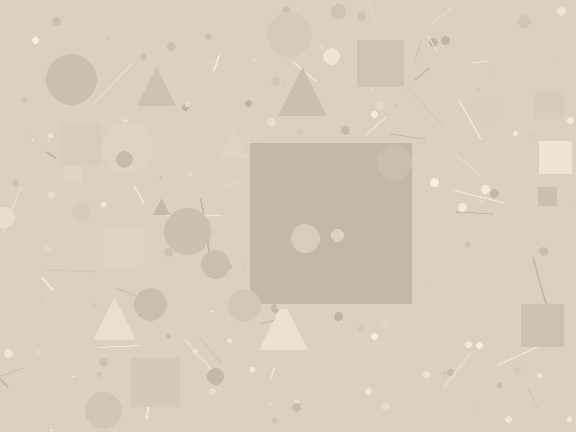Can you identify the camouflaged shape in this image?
The camouflaged shape is a square.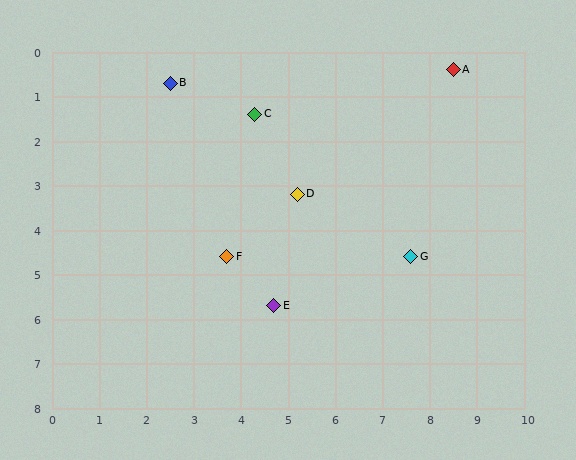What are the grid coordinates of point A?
Point A is at approximately (8.5, 0.4).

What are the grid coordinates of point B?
Point B is at approximately (2.5, 0.7).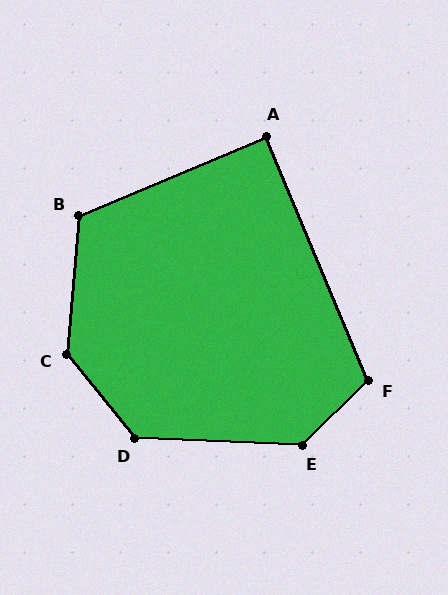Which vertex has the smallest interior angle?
A, at approximately 90 degrees.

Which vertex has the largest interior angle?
C, at approximately 137 degrees.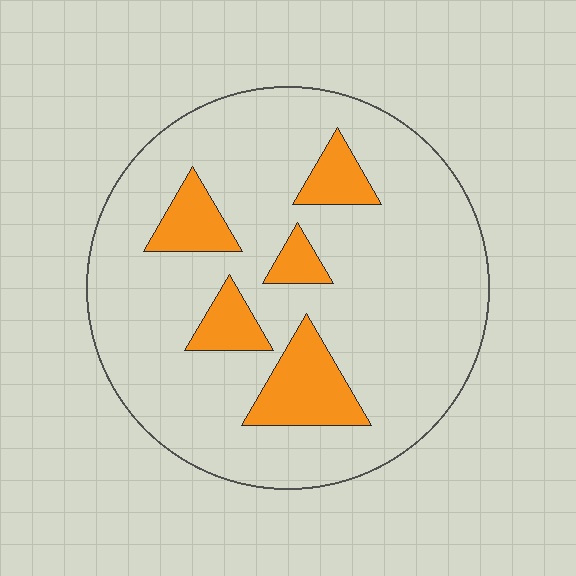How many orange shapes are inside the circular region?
5.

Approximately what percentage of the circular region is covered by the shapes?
Approximately 15%.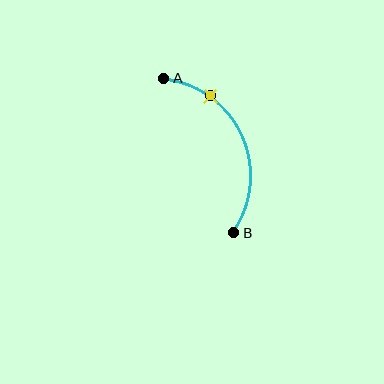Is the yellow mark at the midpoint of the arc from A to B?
No. The yellow mark lies on the arc but is closer to endpoint A. The arc midpoint would be at the point on the curve equidistant along the arc from both A and B.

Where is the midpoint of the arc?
The arc midpoint is the point on the curve farthest from the straight line joining A and B. It sits to the right of that line.